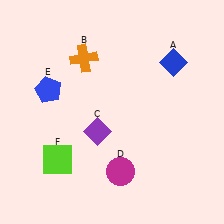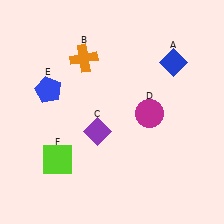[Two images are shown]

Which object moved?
The magenta circle (D) moved up.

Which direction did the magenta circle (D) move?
The magenta circle (D) moved up.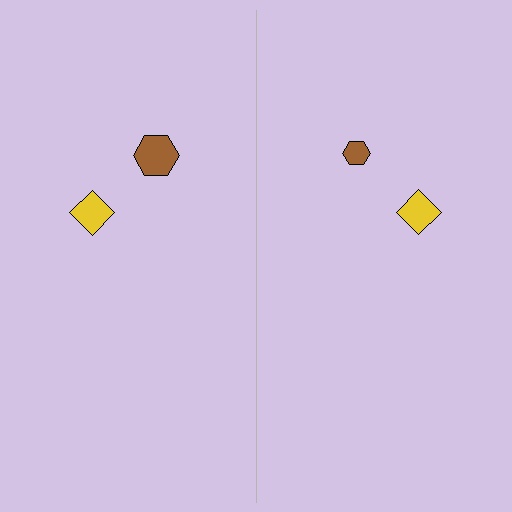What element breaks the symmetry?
The brown hexagon on the right side has a different size than its mirror counterpart.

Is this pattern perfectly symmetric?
No, the pattern is not perfectly symmetric. The brown hexagon on the right side has a different size than its mirror counterpart.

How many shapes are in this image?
There are 4 shapes in this image.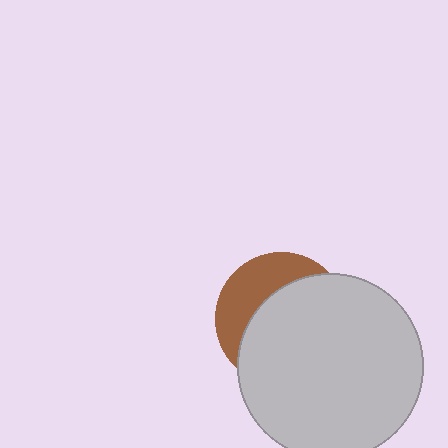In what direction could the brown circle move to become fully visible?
The brown circle could move toward the upper-left. That would shift it out from behind the light gray circle entirely.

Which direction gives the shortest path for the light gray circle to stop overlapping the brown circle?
Moving toward the lower-right gives the shortest separation.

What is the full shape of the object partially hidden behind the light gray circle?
The partially hidden object is a brown circle.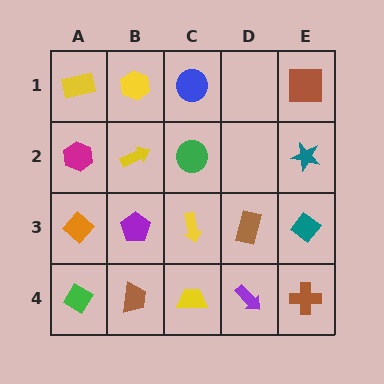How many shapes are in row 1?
4 shapes.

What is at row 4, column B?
A brown trapezoid.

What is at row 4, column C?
A yellow trapezoid.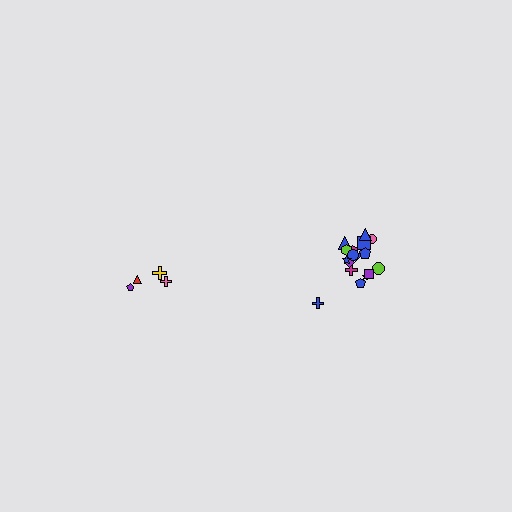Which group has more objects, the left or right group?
The right group.